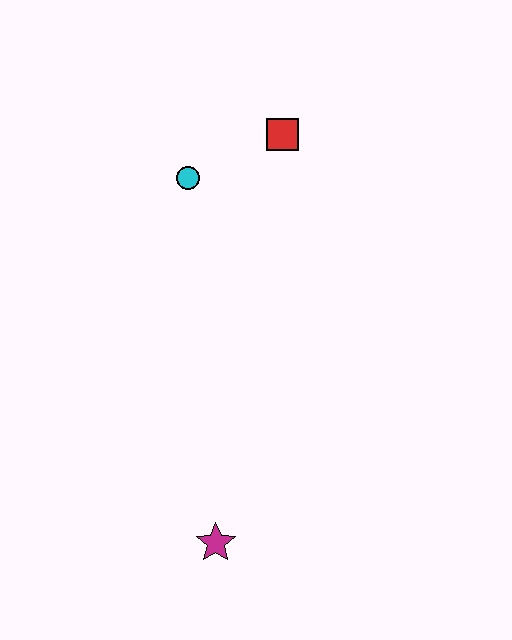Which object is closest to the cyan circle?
The red square is closest to the cyan circle.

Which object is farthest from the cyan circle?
The magenta star is farthest from the cyan circle.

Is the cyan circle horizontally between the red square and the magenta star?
No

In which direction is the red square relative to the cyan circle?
The red square is to the right of the cyan circle.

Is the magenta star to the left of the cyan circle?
No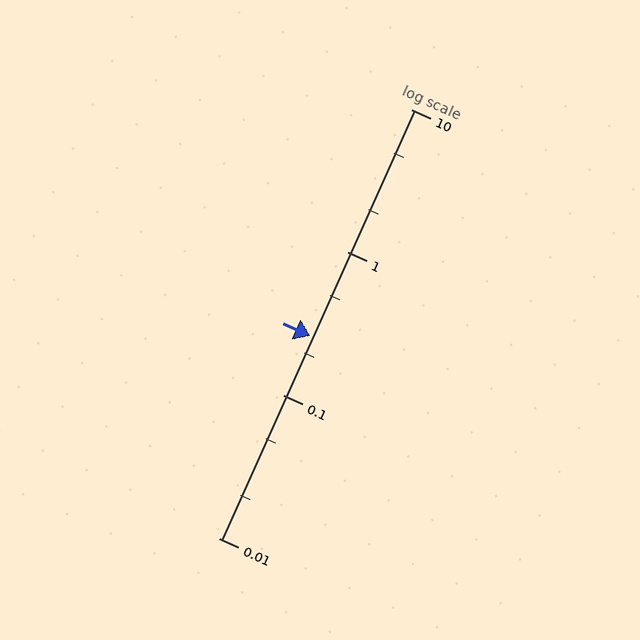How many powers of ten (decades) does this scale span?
The scale spans 3 decades, from 0.01 to 10.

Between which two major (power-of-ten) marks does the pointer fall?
The pointer is between 0.1 and 1.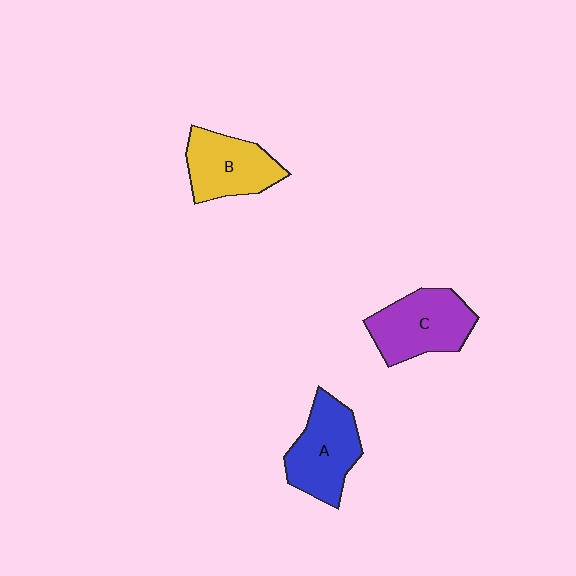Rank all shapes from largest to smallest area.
From largest to smallest: C (purple), A (blue), B (yellow).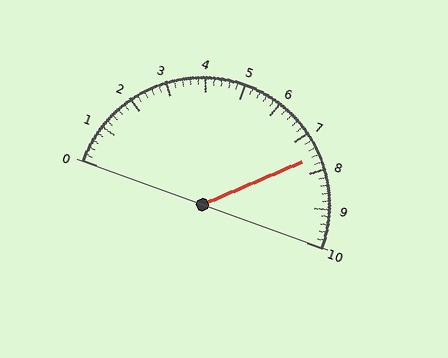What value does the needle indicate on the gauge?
The needle indicates approximately 7.6.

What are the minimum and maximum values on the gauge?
The gauge ranges from 0 to 10.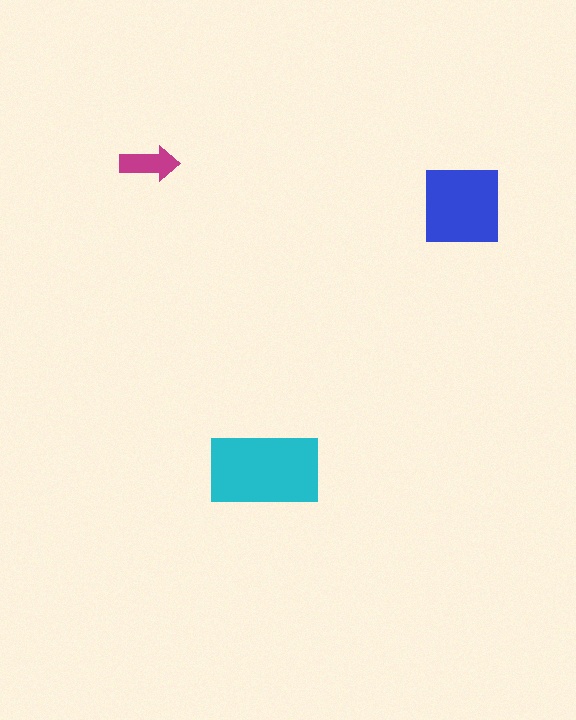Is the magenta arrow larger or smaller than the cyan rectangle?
Smaller.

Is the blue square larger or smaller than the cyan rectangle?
Smaller.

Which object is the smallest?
The magenta arrow.